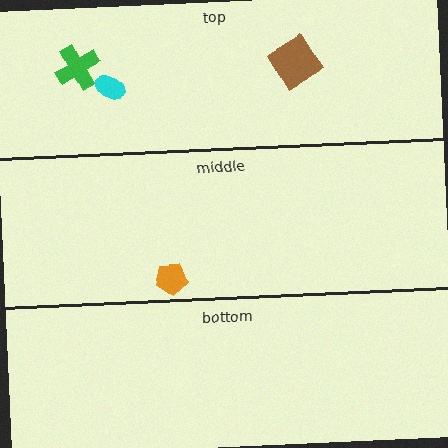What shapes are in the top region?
The green cross, the cyan ellipse, the brown diamond.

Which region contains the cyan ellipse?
The top region.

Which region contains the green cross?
The top region.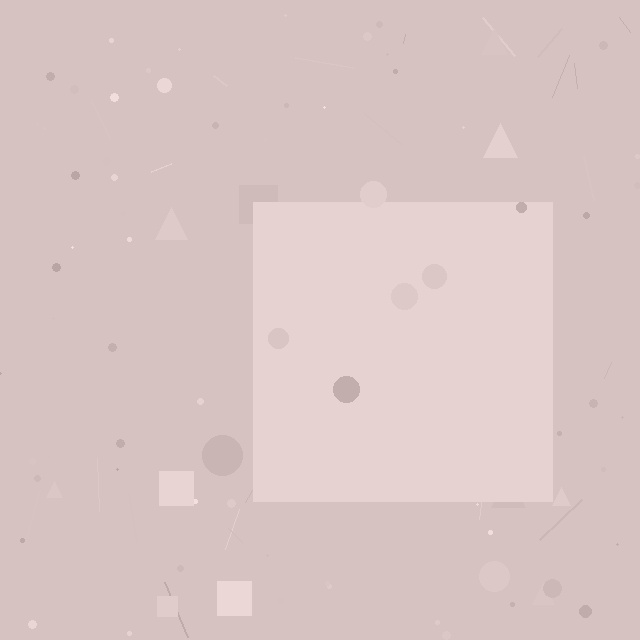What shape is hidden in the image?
A square is hidden in the image.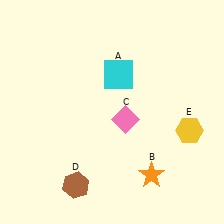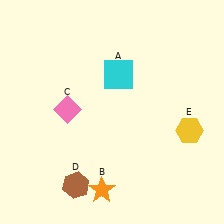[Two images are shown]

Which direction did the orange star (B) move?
The orange star (B) moved left.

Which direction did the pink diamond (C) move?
The pink diamond (C) moved left.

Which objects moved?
The objects that moved are: the orange star (B), the pink diamond (C).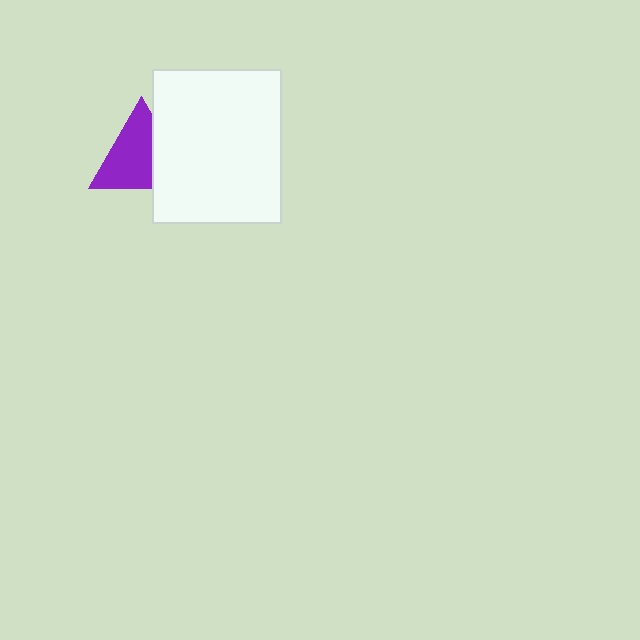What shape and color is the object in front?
The object in front is a white rectangle.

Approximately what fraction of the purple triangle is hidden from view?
Roughly 33% of the purple triangle is hidden behind the white rectangle.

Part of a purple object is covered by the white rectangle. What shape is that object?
It is a triangle.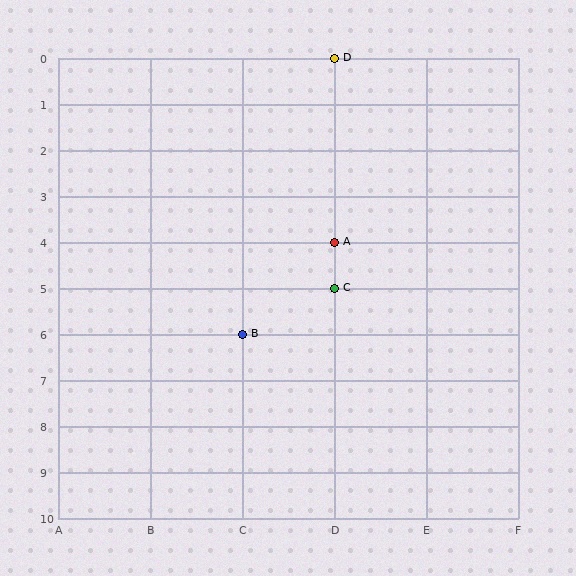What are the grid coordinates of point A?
Point A is at grid coordinates (D, 4).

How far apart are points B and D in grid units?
Points B and D are 1 column and 6 rows apart (about 6.1 grid units diagonally).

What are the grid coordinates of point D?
Point D is at grid coordinates (D, 0).